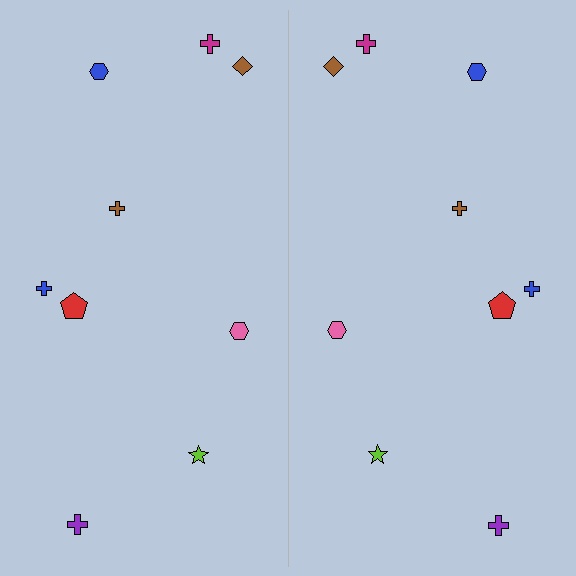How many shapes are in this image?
There are 18 shapes in this image.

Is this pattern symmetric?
Yes, this pattern has bilateral (reflection) symmetry.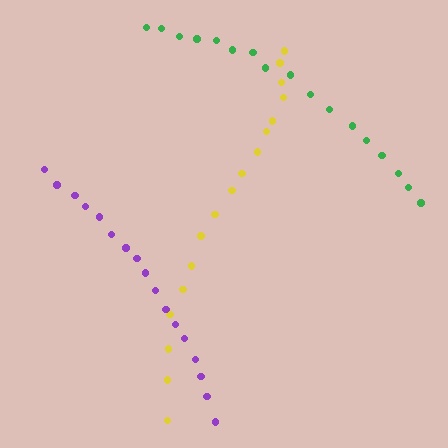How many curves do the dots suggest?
There are 3 distinct paths.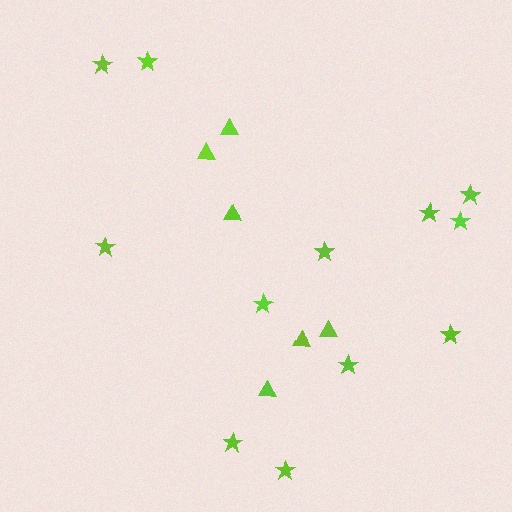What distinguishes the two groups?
There are 2 groups: one group of stars (12) and one group of triangles (6).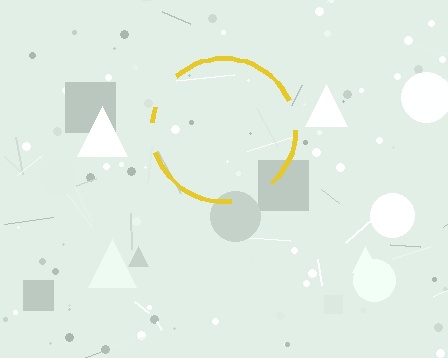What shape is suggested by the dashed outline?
The dashed outline suggests a circle.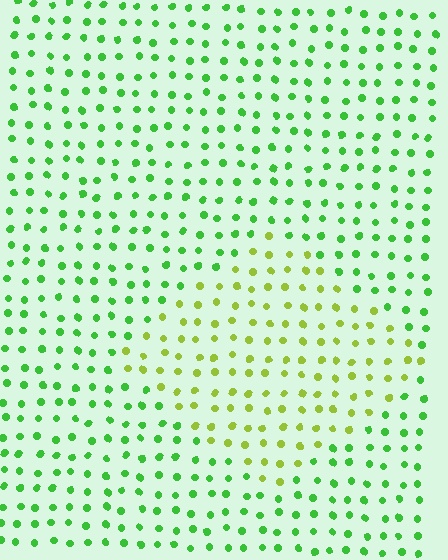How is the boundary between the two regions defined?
The boundary is defined purely by a slight shift in hue (about 40 degrees). Spacing, size, and orientation are identical on both sides.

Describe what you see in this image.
The image is filled with small green elements in a uniform arrangement. A diamond-shaped region is visible where the elements are tinted to a slightly different hue, forming a subtle color boundary.